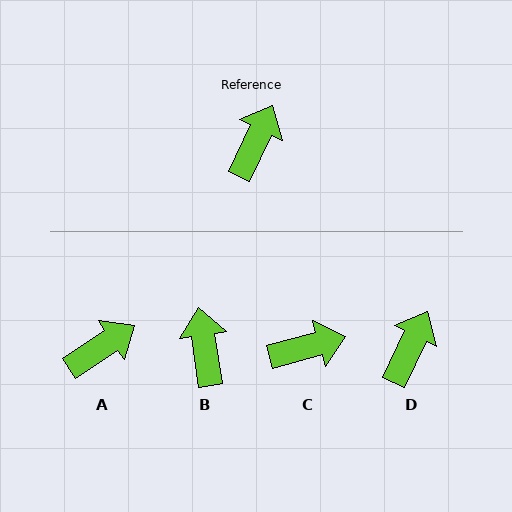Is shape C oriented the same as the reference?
No, it is off by about 49 degrees.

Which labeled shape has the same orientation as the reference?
D.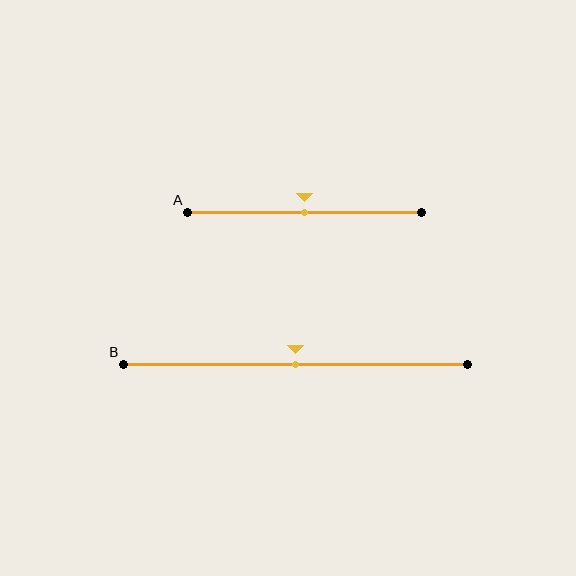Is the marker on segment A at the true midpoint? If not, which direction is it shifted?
Yes, the marker on segment A is at the true midpoint.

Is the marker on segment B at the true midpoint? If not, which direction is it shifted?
Yes, the marker on segment B is at the true midpoint.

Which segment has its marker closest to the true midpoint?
Segment A has its marker closest to the true midpoint.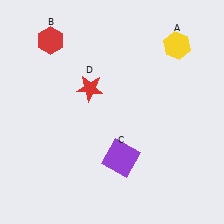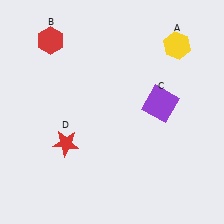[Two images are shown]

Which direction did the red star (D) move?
The red star (D) moved down.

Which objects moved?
The objects that moved are: the purple square (C), the red star (D).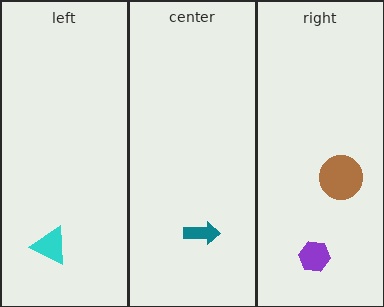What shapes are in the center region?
The teal arrow.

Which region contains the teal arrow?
The center region.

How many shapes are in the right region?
2.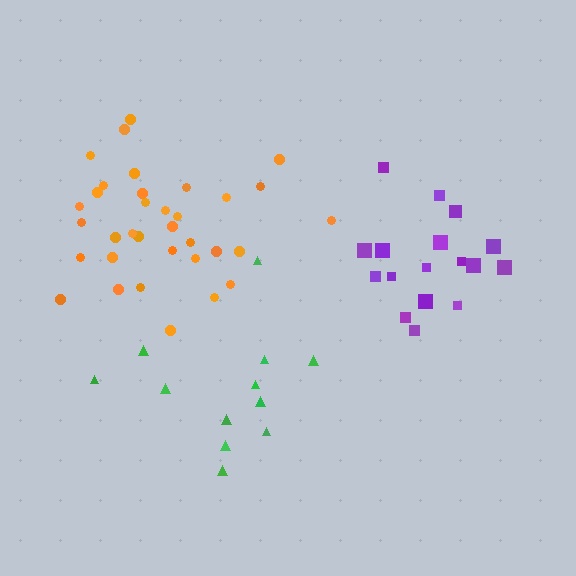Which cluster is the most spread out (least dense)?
Green.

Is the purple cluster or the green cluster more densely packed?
Purple.